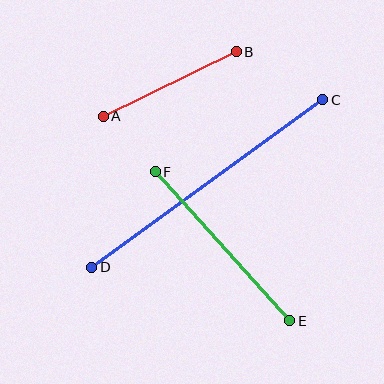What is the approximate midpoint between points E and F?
The midpoint is at approximately (223, 246) pixels.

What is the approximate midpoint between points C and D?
The midpoint is at approximately (207, 184) pixels.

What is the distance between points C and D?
The distance is approximately 286 pixels.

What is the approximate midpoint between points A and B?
The midpoint is at approximately (170, 84) pixels.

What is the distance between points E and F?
The distance is approximately 201 pixels.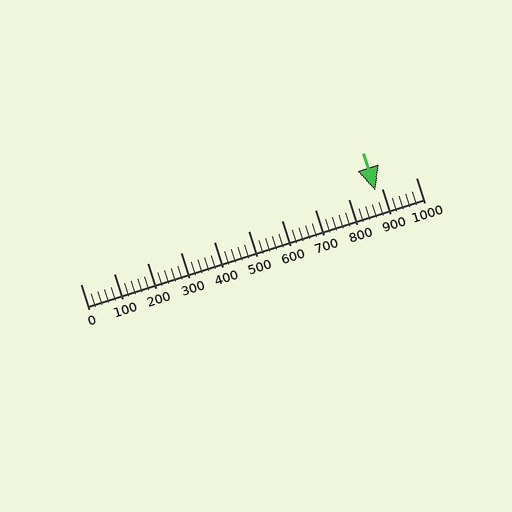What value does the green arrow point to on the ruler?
The green arrow points to approximately 880.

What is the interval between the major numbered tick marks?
The major tick marks are spaced 100 units apart.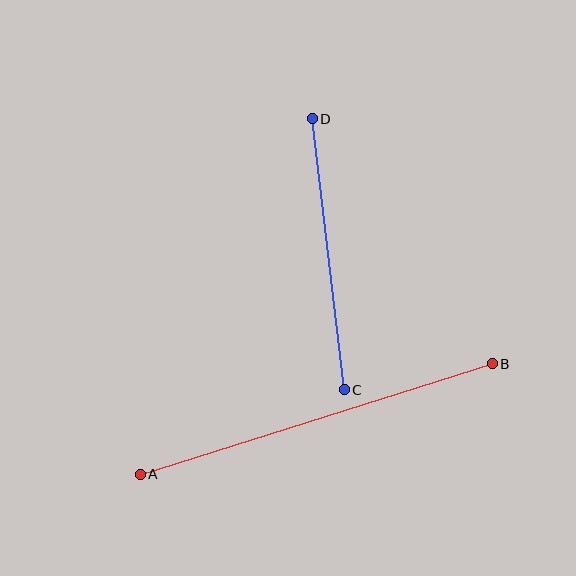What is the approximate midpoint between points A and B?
The midpoint is at approximately (316, 419) pixels.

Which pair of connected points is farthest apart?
Points A and B are farthest apart.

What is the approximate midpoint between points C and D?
The midpoint is at approximately (328, 254) pixels.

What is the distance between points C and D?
The distance is approximately 273 pixels.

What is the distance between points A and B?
The distance is approximately 369 pixels.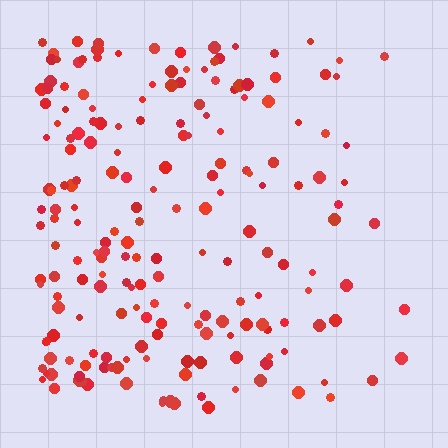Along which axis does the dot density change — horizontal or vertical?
Horizontal.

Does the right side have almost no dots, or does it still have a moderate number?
Still a moderate number, just noticeably fewer than the left.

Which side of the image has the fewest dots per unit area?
The right.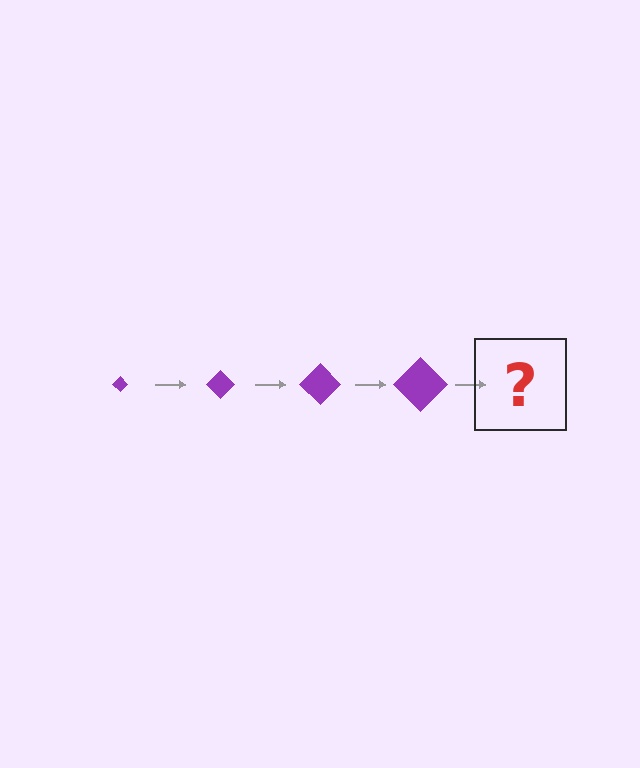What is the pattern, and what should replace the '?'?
The pattern is that the diamond gets progressively larger each step. The '?' should be a purple diamond, larger than the previous one.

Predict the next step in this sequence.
The next step is a purple diamond, larger than the previous one.